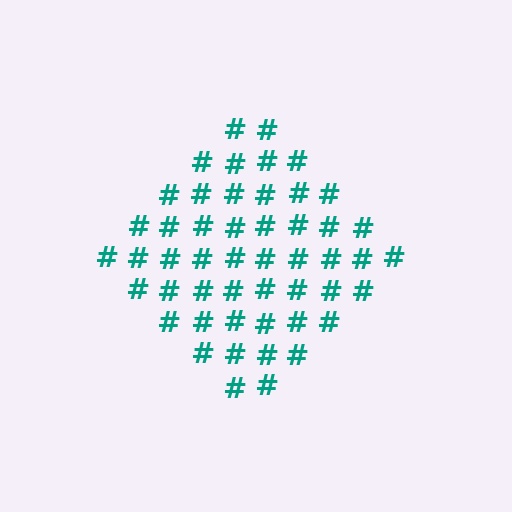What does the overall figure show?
The overall figure shows a diamond.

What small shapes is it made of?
It is made of small hash symbols.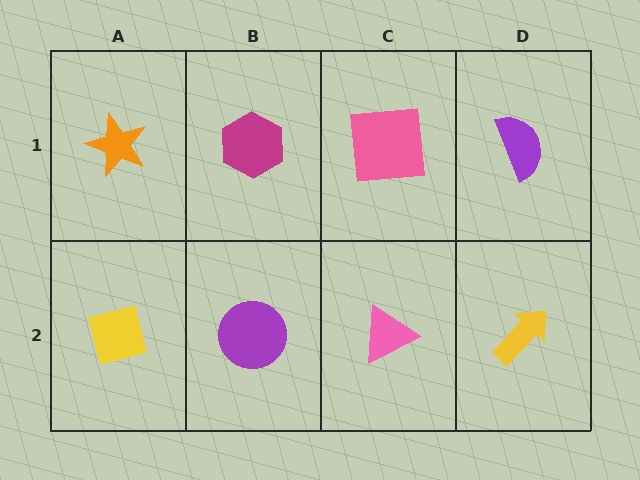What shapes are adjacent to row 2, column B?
A magenta hexagon (row 1, column B), a yellow square (row 2, column A), a pink triangle (row 2, column C).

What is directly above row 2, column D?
A purple semicircle.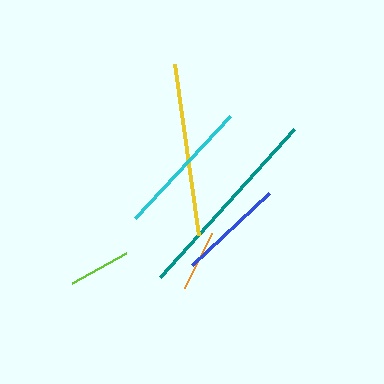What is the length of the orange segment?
The orange segment is approximately 61 pixels long.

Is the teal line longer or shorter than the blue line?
The teal line is longer than the blue line.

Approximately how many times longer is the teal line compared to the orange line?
The teal line is approximately 3.3 times the length of the orange line.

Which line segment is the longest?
The teal line is the longest at approximately 201 pixels.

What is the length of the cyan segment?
The cyan segment is approximately 140 pixels long.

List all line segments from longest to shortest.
From longest to shortest: teal, yellow, cyan, blue, lime, orange.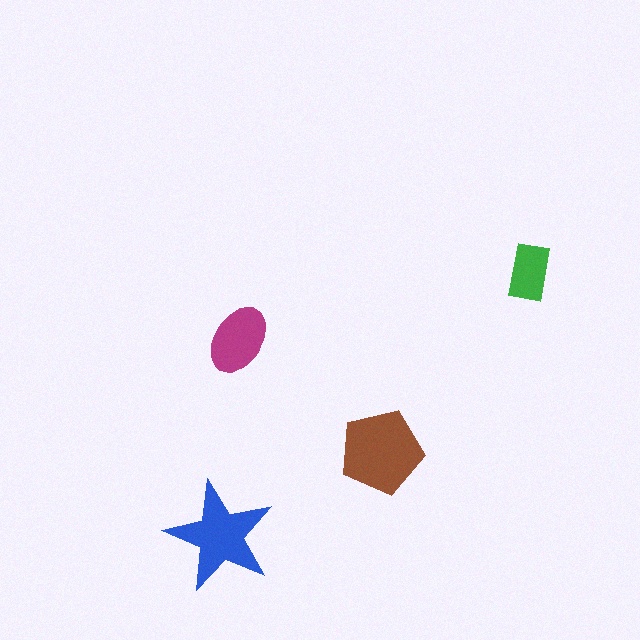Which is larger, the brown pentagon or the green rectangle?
The brown pentagon.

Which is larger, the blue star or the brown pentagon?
The brown pentagon.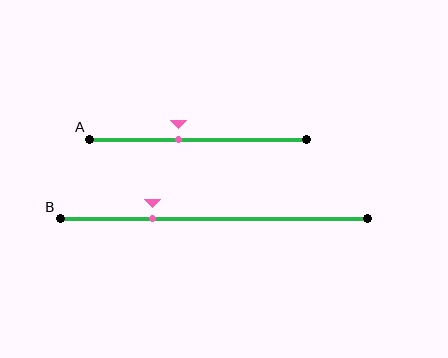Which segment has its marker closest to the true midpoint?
Segment A has its marker closest to the true midpoint.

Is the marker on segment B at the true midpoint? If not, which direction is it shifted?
No, the marker on segment B is shifted to the left by about 20% of the segment length.